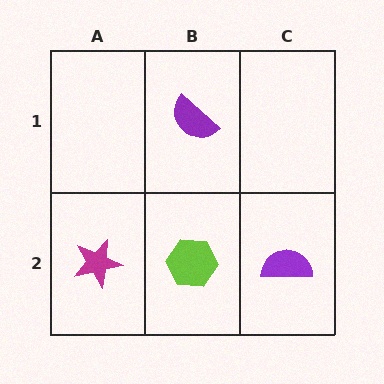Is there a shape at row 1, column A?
No, that cell is empty.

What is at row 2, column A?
A magenta star.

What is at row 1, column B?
A purple semicircle.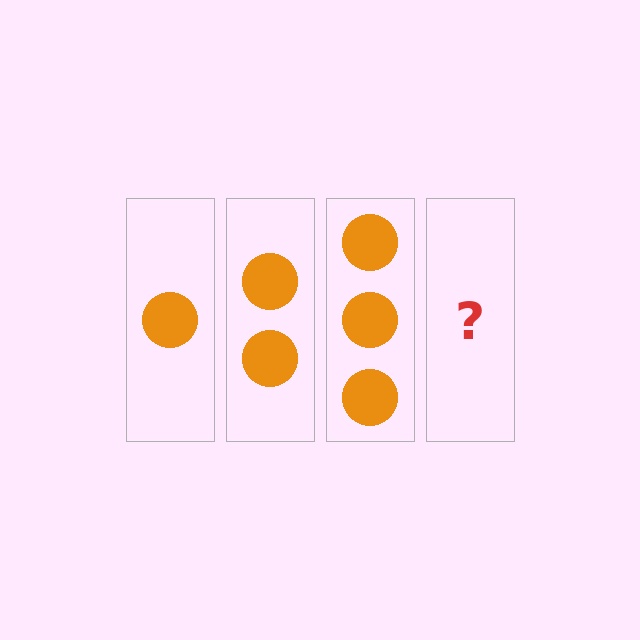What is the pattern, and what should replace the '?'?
The pattern is that each step adds one more circle. The '?' should be 4 circles.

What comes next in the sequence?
The next element should be 4 circles.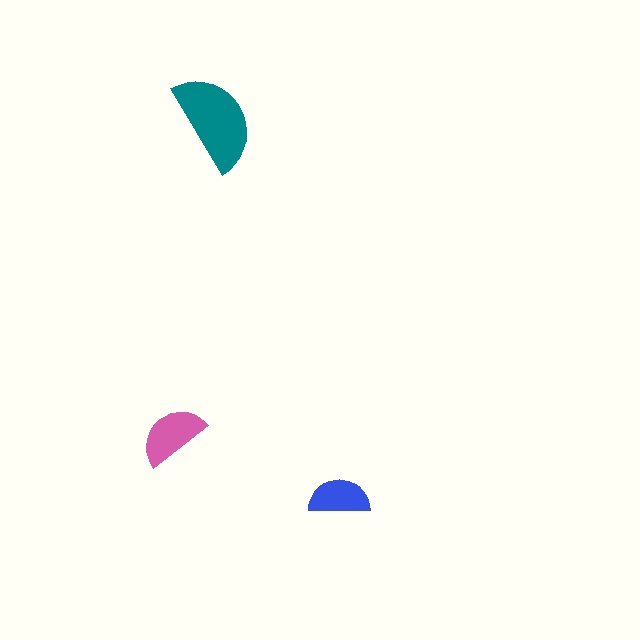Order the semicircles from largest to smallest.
the teal one, the pink one, the blue one.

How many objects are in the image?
There are 3 objects in the image.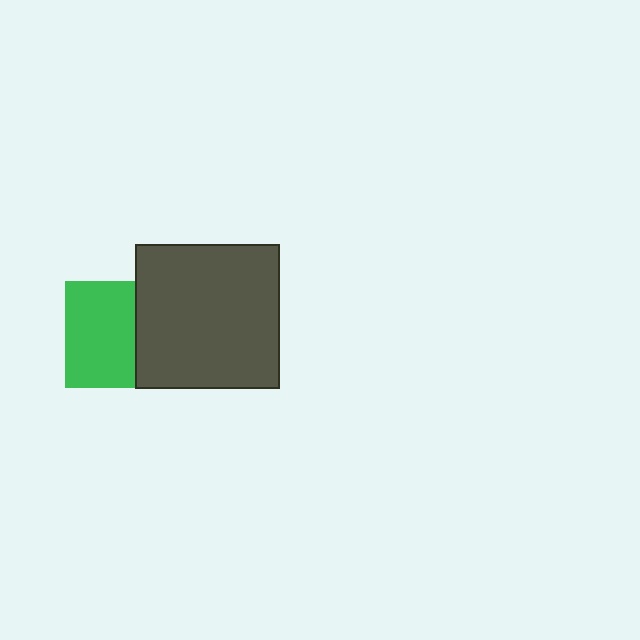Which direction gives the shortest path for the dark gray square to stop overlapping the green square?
Moving right gives the shortest separation.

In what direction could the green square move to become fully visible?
The green square could move left. That would shift it out from behind the dark gray square entirely.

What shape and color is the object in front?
The object in front is a dark gray square.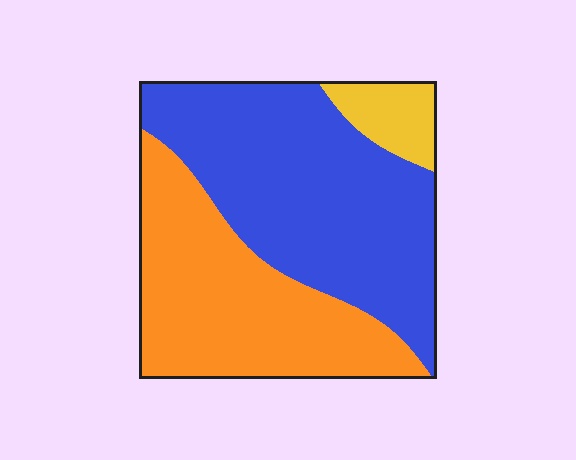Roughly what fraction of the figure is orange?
Orange covers about 40% of the figure.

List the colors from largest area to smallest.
From largest to smallest: blue, orange, yellow.